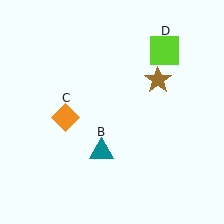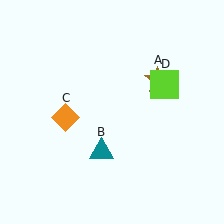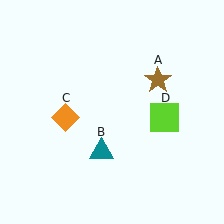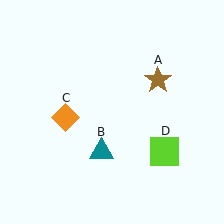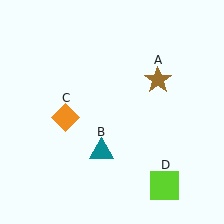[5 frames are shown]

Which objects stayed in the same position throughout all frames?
Brown star (object A) and teal triangle (object B) and orange diamond (object C) remained stationary.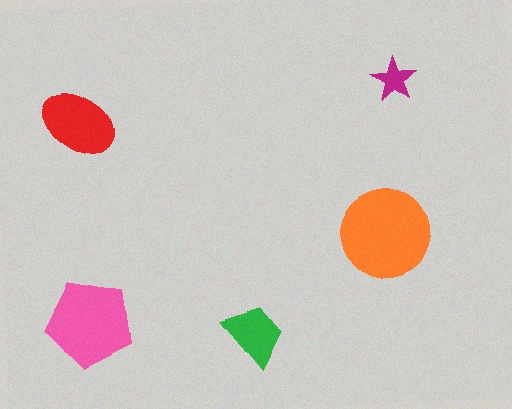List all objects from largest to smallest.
The orange circle, the pink pentagon, the red ellipse, the green trapezoid, the magenta star.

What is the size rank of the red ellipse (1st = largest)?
3rd.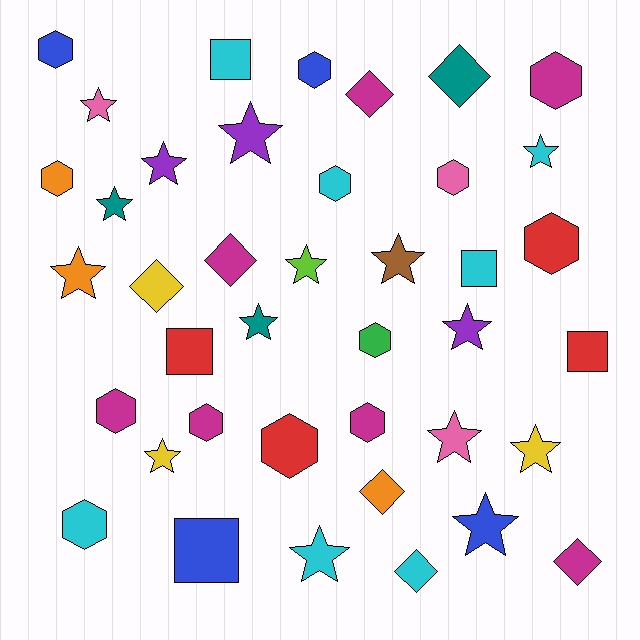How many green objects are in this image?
There is 1 green object.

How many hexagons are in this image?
There are 13 hexagons.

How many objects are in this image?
There are 40 objects.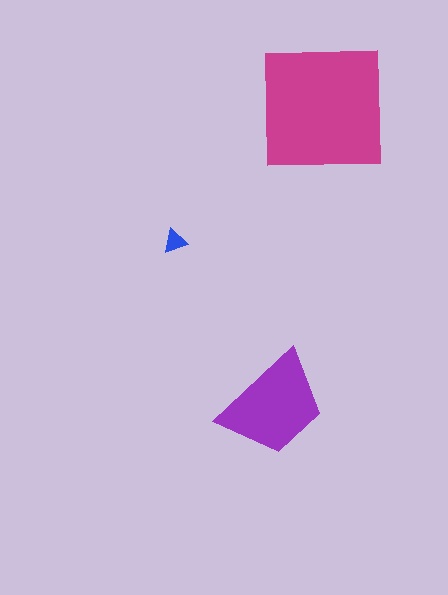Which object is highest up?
The magenta square is topmost.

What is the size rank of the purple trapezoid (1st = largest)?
2nd.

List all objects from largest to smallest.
The magenta square, the purple trapezoid, the blue triangle.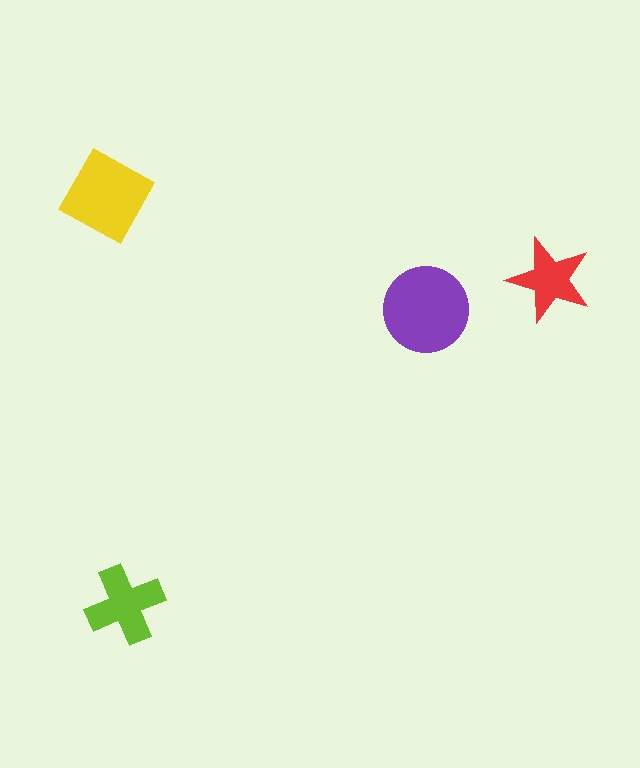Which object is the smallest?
The red star.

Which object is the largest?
The purple circle.